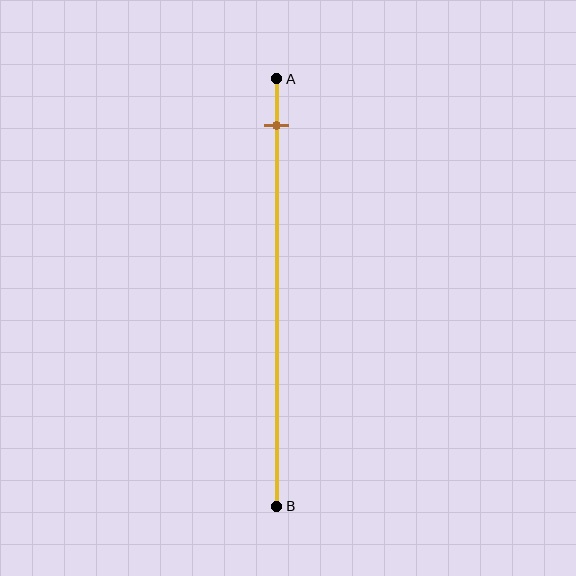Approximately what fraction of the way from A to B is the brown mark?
The brown mark is approximately 10% of the way from A to B.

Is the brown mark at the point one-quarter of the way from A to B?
No, the mark is at about 10% from A, not at the 25% one-quarter point.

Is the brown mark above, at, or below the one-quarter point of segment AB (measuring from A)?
The brown mark is above the one-quarter point of segment AB.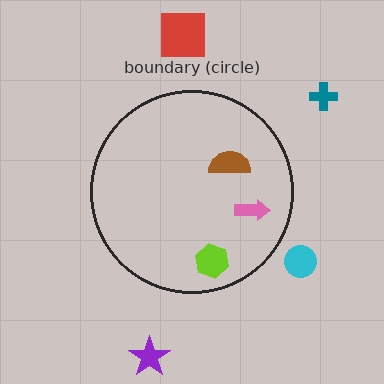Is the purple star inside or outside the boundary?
Outside.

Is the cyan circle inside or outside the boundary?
Outside.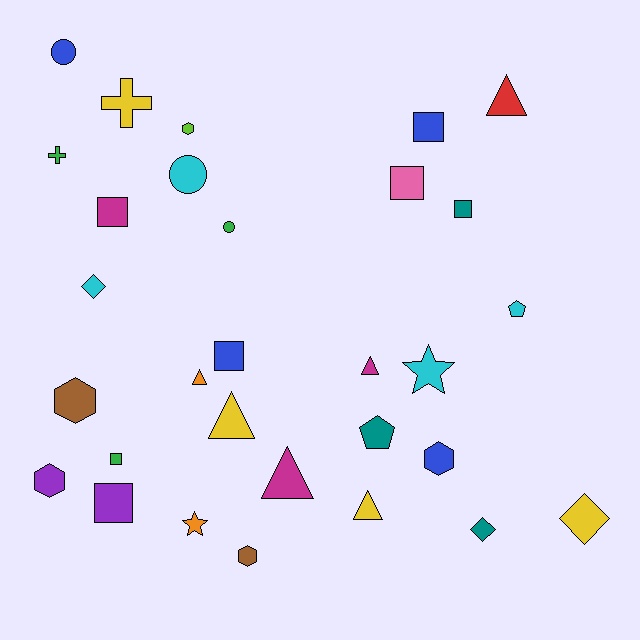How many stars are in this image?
There are 2 stars.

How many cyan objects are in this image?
There are 4 cyan objects.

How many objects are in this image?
There are 30 objects.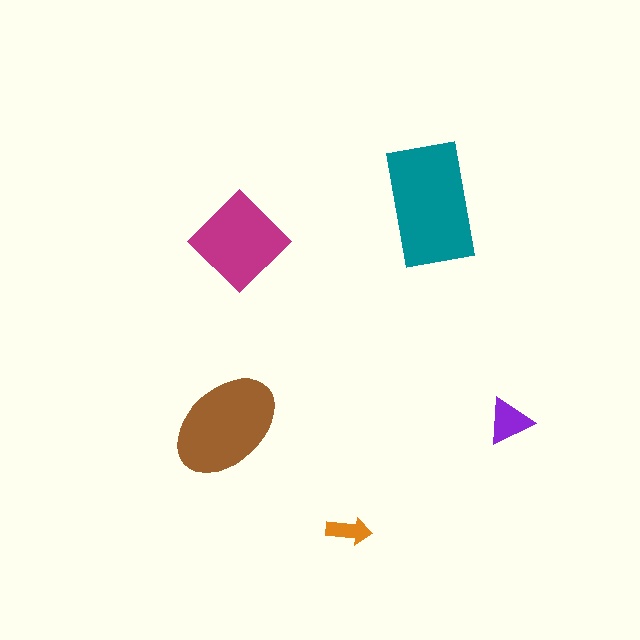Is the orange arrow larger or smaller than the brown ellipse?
Smaller.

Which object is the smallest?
The orange arrow.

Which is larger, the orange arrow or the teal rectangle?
The teal rectangle.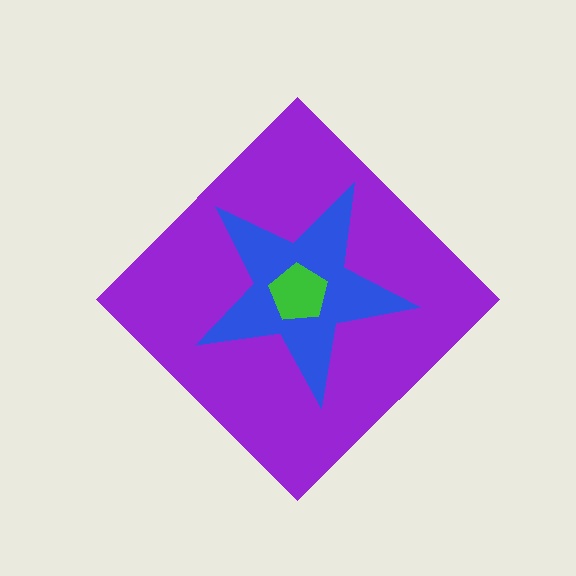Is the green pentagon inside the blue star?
Yes.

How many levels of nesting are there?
3.